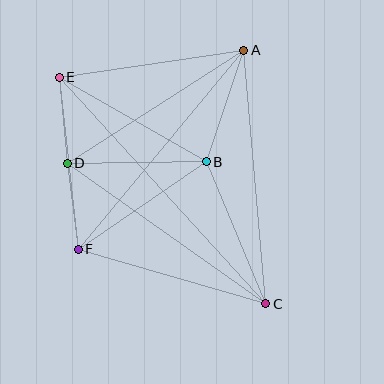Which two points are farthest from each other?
Points C and E are farthest from each other.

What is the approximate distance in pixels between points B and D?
The distance between B and D is approximately 139 pixels.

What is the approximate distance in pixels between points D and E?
The distance between D and E is approximately 87 pixels.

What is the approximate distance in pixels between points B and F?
The distance between B and F is approximately 155 pixels.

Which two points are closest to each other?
Points D and F are closest to each other.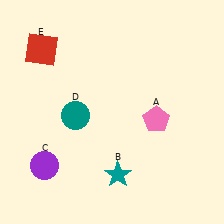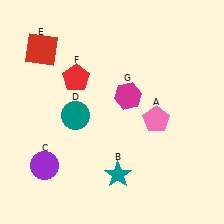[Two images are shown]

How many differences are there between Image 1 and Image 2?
There are 2 differences between the two images.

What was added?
A red pentagon (F), a magenta hexagon (G) were added in Image 2.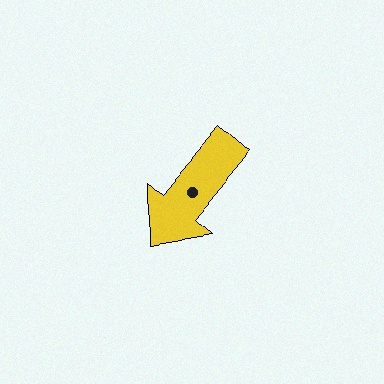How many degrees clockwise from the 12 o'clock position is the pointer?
Approximately 220 degrees.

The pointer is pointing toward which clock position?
Roughly 7 o'clock.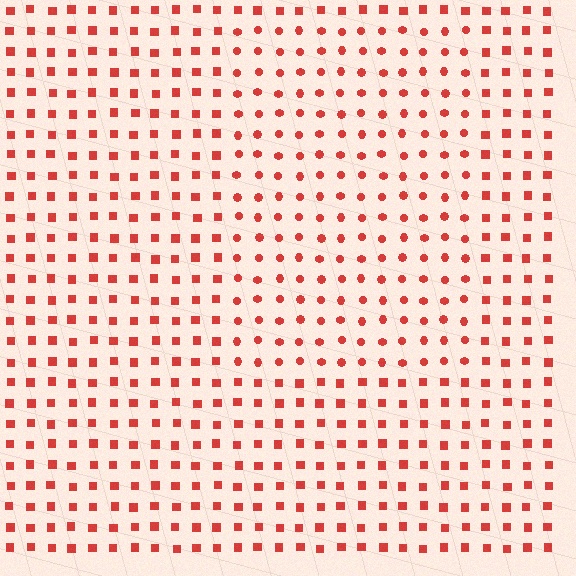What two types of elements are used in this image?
The image uses circles inside the rectangle region and squares outside it.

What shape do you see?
I see a rectangle.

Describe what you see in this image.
The image is filled with small red elements arranged in a uniform grid. A rectangle-shaped region contains circles, while the surrounding area contains squares. The boundary is defined purely by the change in element shape.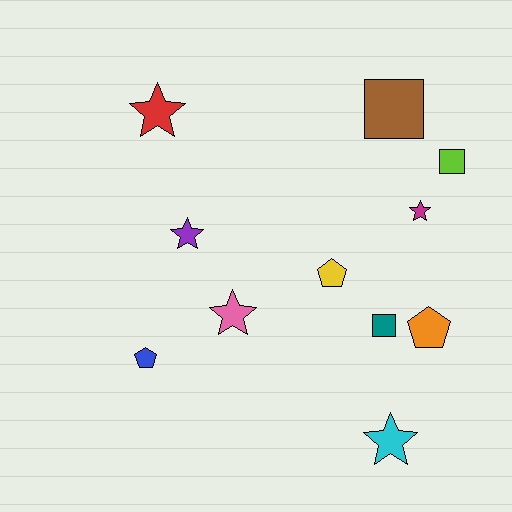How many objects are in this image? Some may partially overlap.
There are 11 objects.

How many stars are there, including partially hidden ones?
There are 5 stars.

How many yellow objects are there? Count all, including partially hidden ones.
There is 1 yellow object.